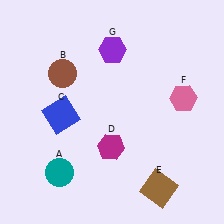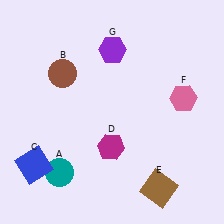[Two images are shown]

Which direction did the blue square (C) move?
The blue square (C) moved down.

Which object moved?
The blue square (C) moved down.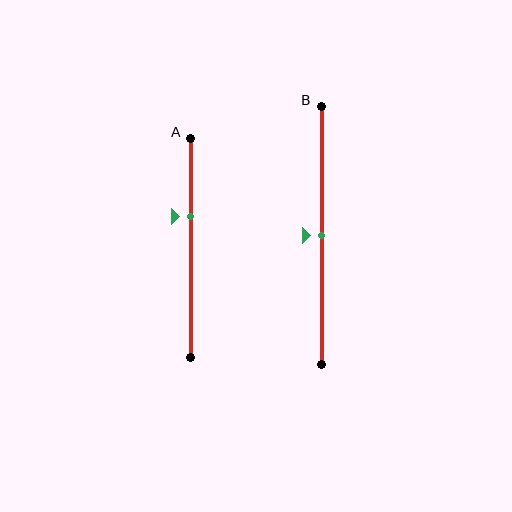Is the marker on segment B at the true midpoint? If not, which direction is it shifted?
Yes, the marker on segment B is at the true midpoint.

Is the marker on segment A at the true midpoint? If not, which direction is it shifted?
No, the marker on segment A is shifted upward by about 15% of the segment length.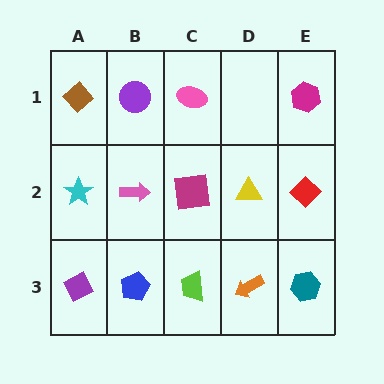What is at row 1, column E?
A magenta hexagon.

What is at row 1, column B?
A purple circle.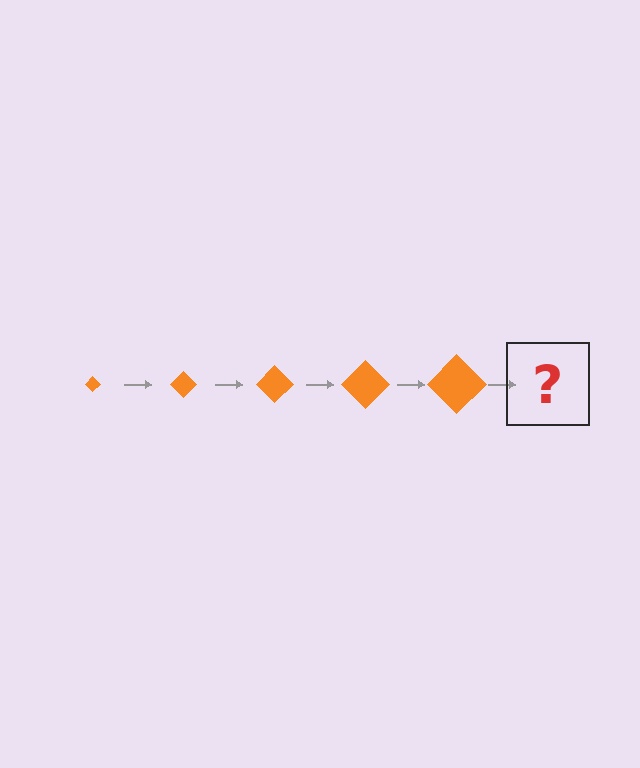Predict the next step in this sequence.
The next step is an orange diamond, larger than the previous one.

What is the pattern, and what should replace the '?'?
The pattern is that the diamond gets progressively larger each step. The '?' should be an orange diamond, larger than the previous one.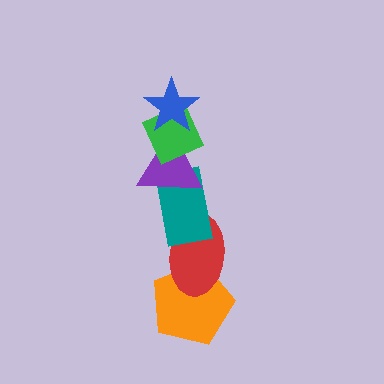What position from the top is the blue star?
The blue star is 1st from the top.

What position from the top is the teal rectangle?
The teal rectangle is 4th from the top.